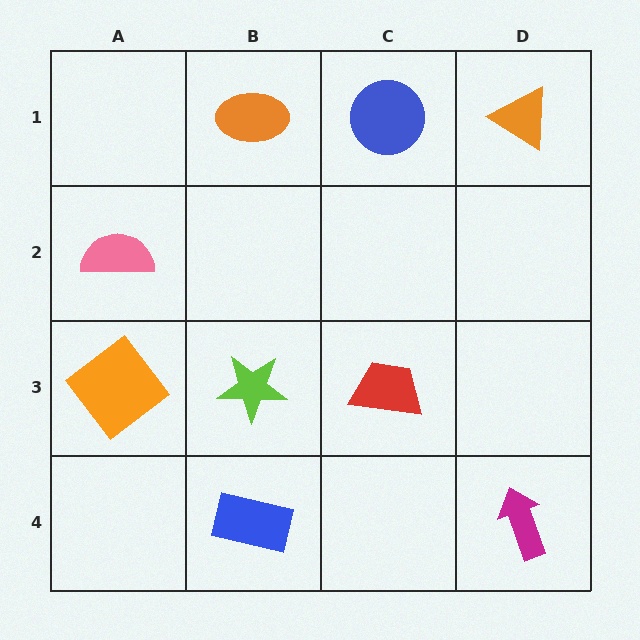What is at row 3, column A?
An orange diamond.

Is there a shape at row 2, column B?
No, that cell is empty.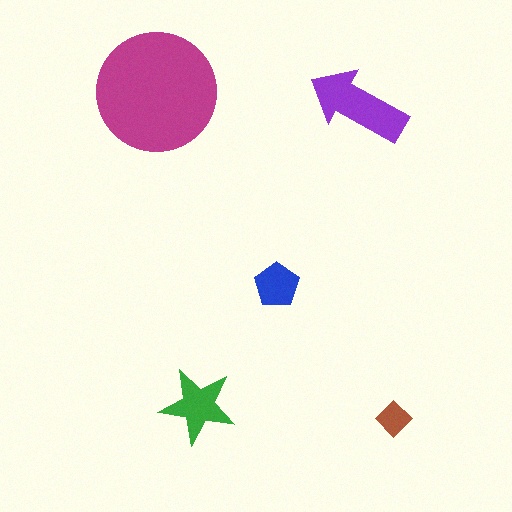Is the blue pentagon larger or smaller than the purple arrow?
Smaller.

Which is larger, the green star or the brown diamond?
The green star.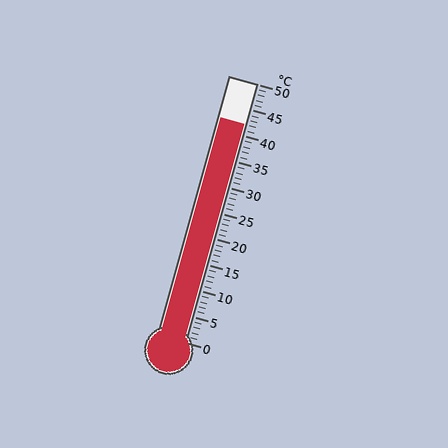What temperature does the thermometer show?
The thermometer shows approximately 42°C.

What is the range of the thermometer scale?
The thermometer scale ranges from 0°C to 50°C.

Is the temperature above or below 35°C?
The temperature is above 35°C.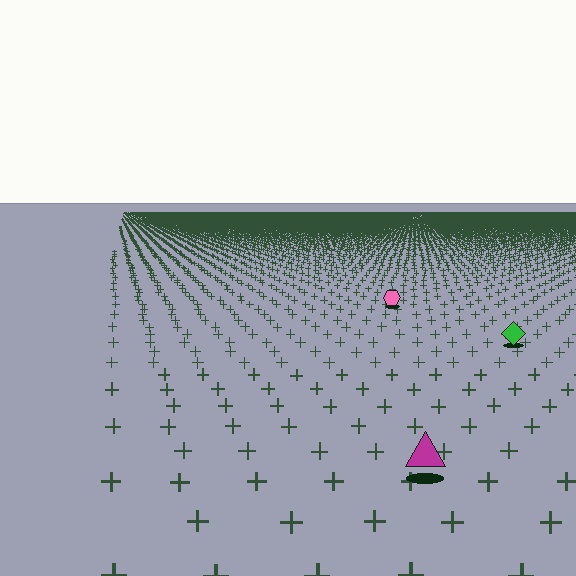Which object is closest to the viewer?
The magenta triangle is closest. The texture marks near it are larger and more spread out.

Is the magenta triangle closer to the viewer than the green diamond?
Yes. The magenta triangle is closer — you can tell from the texture gradient: the ground texture is coarser near it.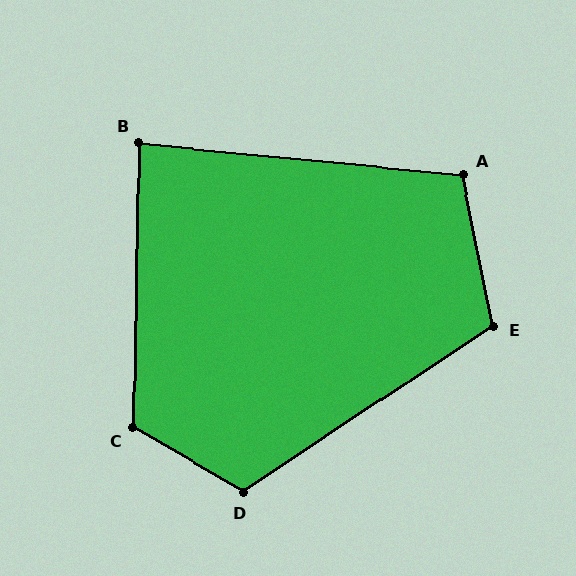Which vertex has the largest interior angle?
C, at approximately 119 degrees.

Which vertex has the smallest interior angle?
B, at approximately 86 degrees.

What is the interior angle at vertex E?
Approximately 112 degrees (obtuse).